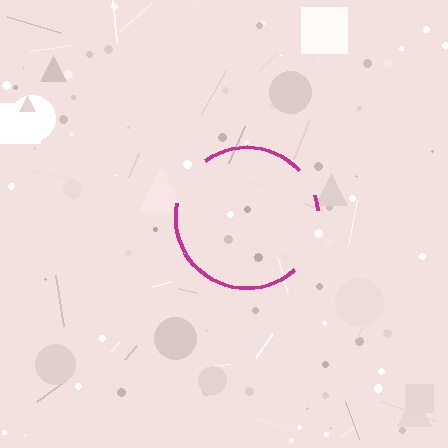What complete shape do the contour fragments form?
The contour fragments form a circle.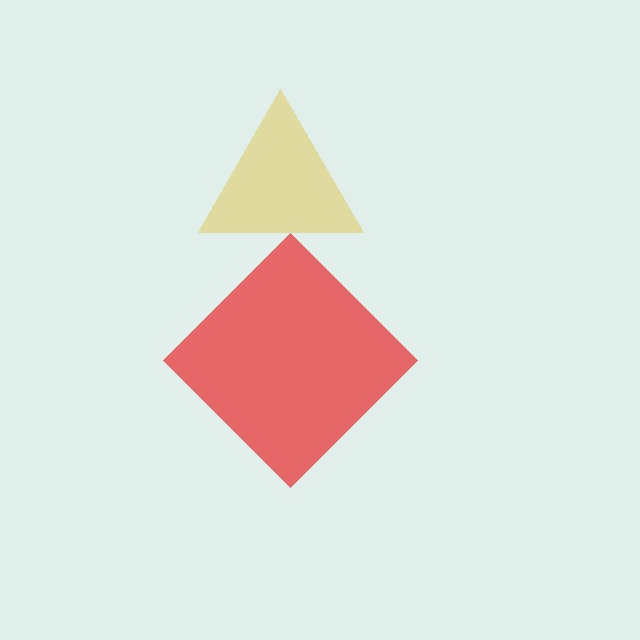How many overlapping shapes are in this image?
There are 2 overlapping shapes in the image.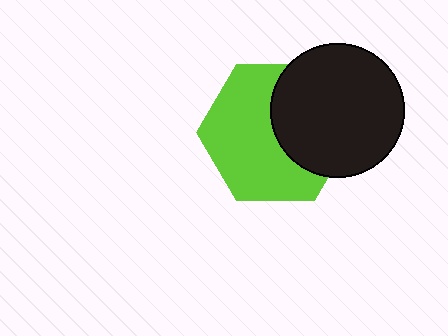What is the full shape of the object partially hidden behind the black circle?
The partially hidden object is a lime hexagon.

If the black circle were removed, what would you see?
You would see the complete lime hexagon.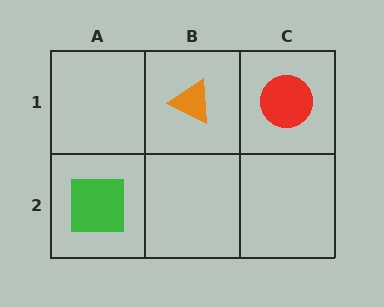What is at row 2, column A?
A green square.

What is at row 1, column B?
An orange triangle.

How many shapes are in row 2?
1 shape.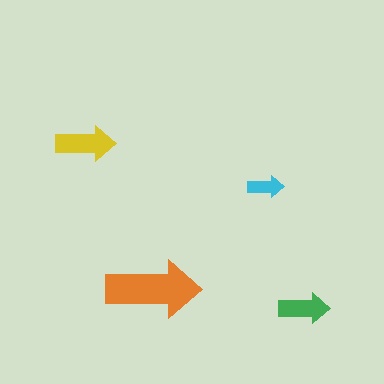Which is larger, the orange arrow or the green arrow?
The orange one.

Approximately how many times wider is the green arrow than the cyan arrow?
About 1.5 times wider.